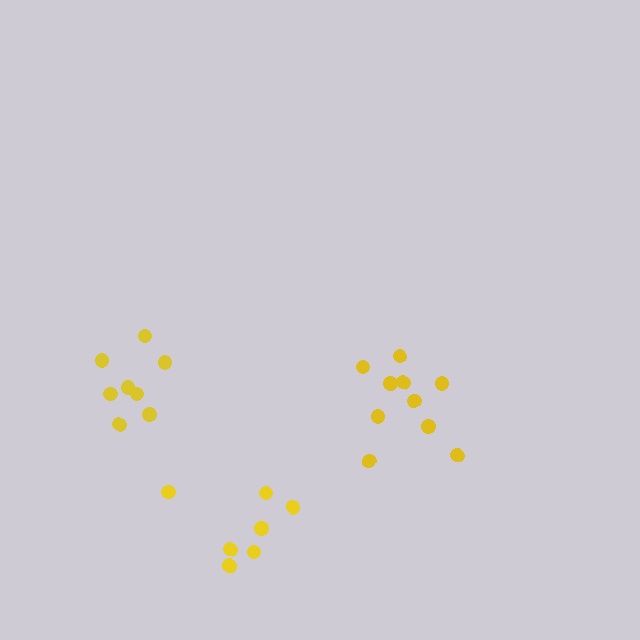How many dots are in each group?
Group 1: 7 dots, Group 2: 8 dots, Group 3: 11 dots (26 total).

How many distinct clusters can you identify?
There are 3 distinct clusters.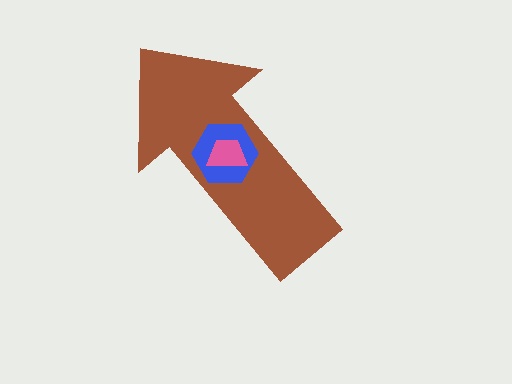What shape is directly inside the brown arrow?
The blue hexagon.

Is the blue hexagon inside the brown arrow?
Yes.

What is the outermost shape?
The brown arrow.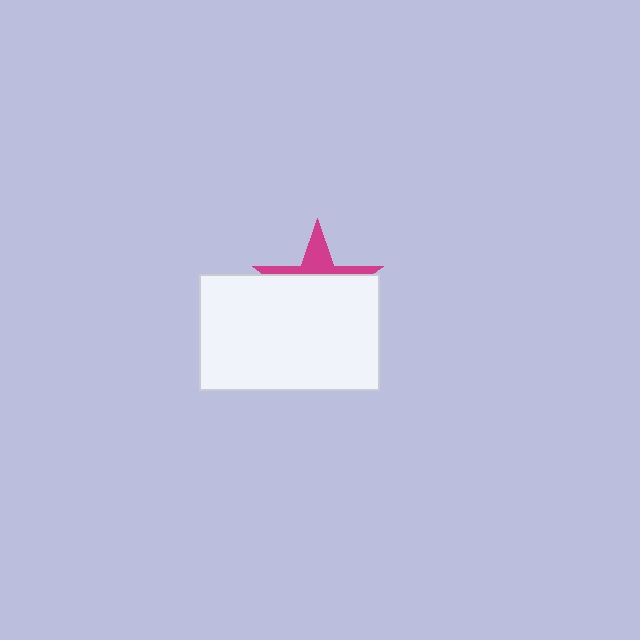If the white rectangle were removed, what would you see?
You would see the complete magenta star.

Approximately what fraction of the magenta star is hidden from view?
Roughly 69% of the magenta star is hidden behind the white rectangle.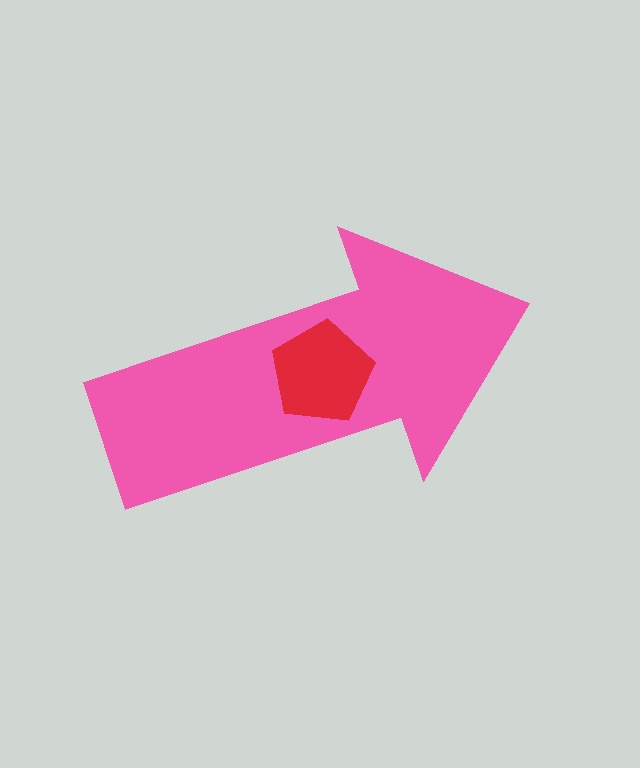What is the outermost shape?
The pink arrow.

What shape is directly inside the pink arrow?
The red pentagon.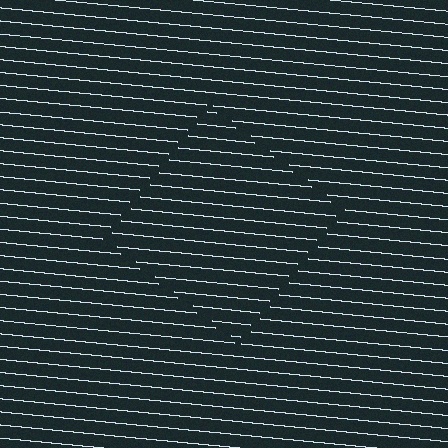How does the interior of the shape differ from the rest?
The interior of the shape contains the same grating, shifted by half a period — the contour is defined by the phase discontinuity where line-ends from the inner and outer gratings abut.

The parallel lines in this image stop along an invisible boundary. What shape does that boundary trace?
An illusory square. The interior of the shape contains the same grating, shifted by half a period — the contour is defined by the phase discontinuity where line-ends from the inner and outer gratings abut.